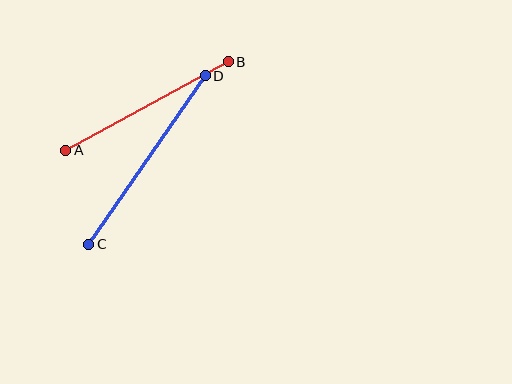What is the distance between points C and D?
The distance is approximately 205 pixels.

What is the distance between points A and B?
The distance is approximately 185 pixels.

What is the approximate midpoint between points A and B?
The midpoint is at approximately (147, 106) pixels.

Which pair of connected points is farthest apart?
Points C and D are farthest apart.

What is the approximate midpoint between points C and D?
The midpoint is at approximately (147, 160) pixels.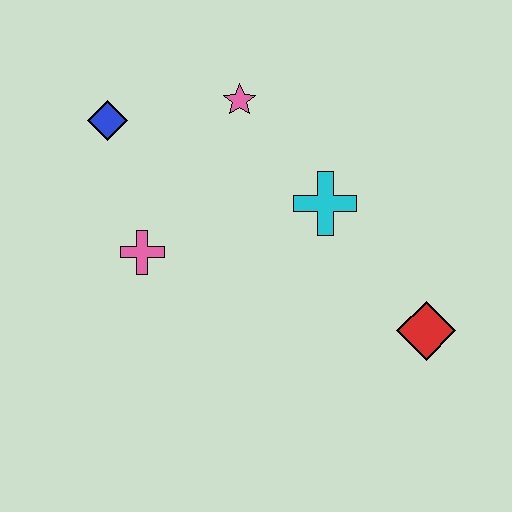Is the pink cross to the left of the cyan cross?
Yes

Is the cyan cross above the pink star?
No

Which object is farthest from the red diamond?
The blue diamond is farthest from the red diamond.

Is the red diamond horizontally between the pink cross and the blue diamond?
No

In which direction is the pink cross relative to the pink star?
The pink cross is below the pink star.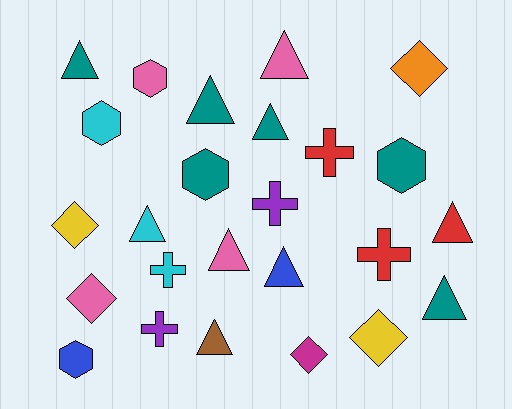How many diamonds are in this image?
There are 5 diamonds.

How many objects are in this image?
There are 25 objects.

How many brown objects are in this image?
There is 1 brown object.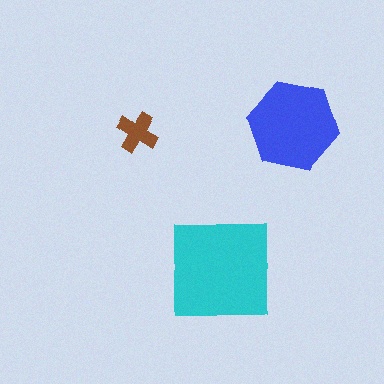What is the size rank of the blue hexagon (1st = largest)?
2nd.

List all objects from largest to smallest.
The cyan square, the blue hexagon, the brown cross.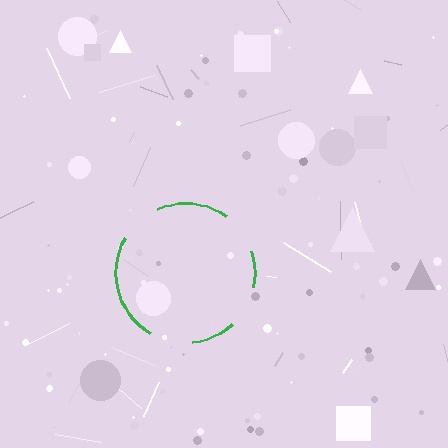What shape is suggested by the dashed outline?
The dashed outline suggests a circle.